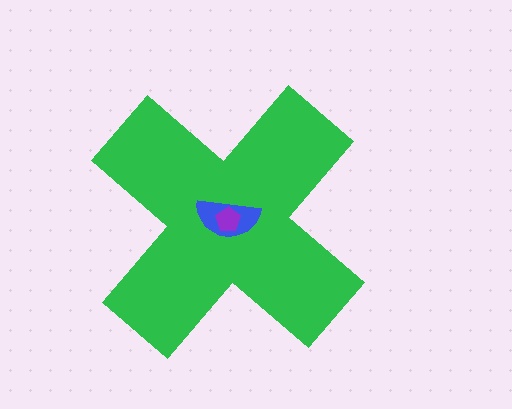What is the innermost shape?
The purple pentagon.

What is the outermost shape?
The green cross.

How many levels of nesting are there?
3.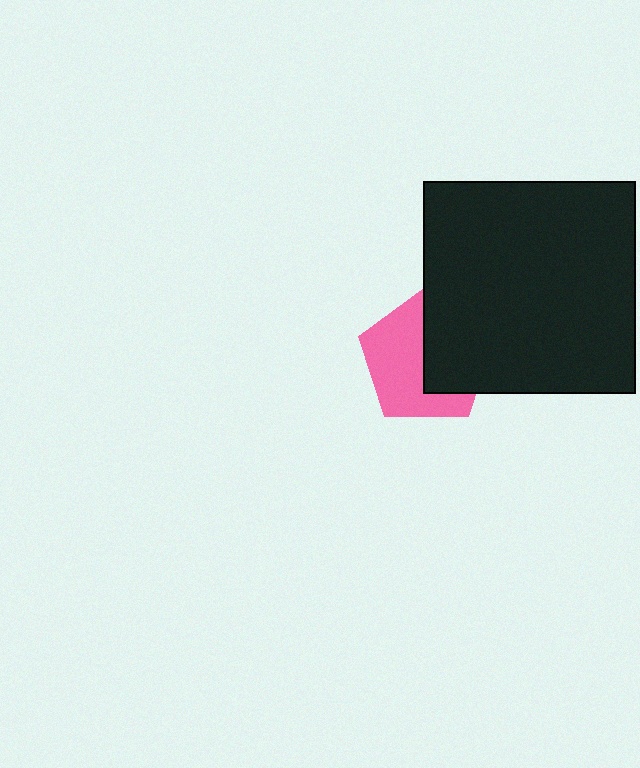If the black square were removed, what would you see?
You would see the complete pink pentagon.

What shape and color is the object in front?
The object in front is a black square.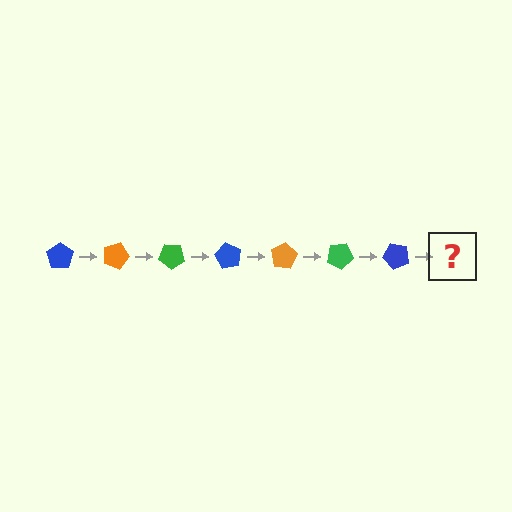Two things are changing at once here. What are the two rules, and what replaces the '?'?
The two rules are that it rotates 20 degrees each step and the color cycles through blue, orange, and green. The '?' should be an orange pentagon, rotated 140 degrees from the start.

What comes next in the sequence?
The next element should be an orange pentagon, rotated 140 degrees from the start.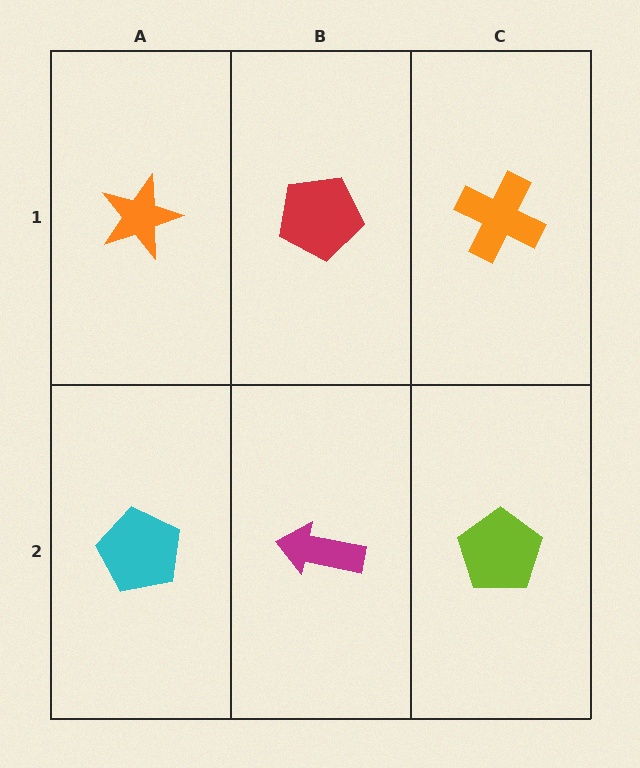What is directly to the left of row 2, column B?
A cyan pentagon.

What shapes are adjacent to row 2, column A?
An orange star (row 1, column A), a magenta arrow (row 2, column B).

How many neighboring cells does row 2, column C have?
2.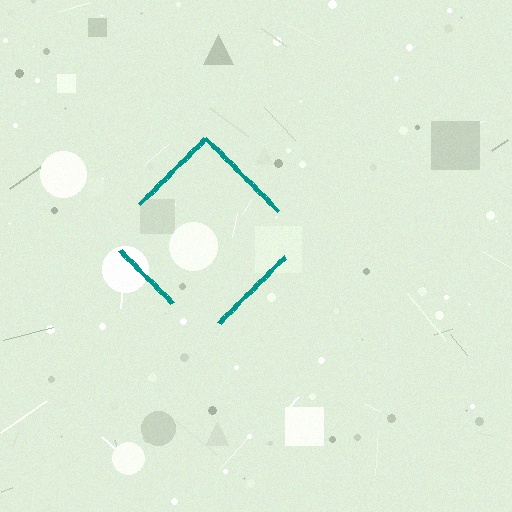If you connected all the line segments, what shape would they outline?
They would outline a diamond.